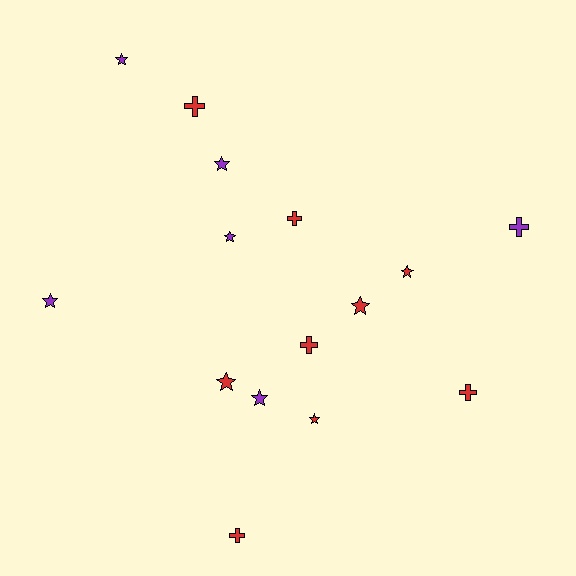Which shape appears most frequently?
Star, with 9 objects.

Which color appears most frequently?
Red, with 9 objects.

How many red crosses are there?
There are 5 red crosses.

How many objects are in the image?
There are 15 objects.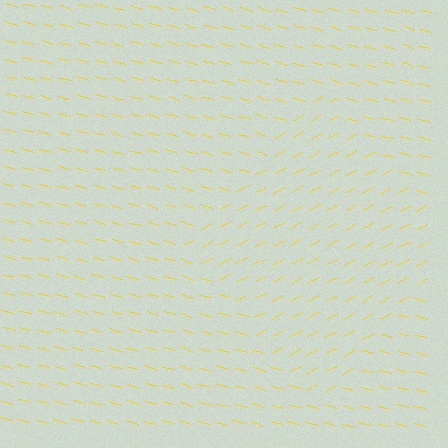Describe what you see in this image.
The image is filled with small yellow line segments. A diamond region in the image has lines oriented differently from the surrounding lines, creating a visible texture boundary.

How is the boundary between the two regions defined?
The boundary is defined purely by a change in line orientation (approximately 45 degrees difference). All lines are the same color and thickness.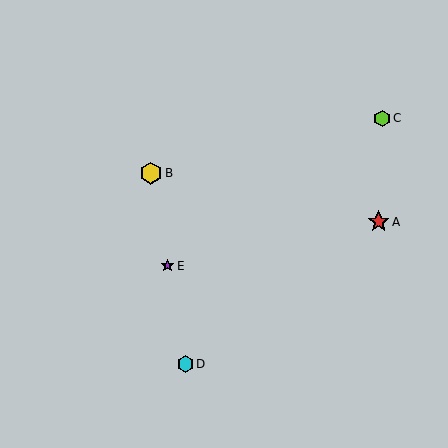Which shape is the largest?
The yellow hexagon (labeled B) is the largest.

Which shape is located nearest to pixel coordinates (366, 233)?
The red star (labeled A) at (379, 222) is nearest to that location.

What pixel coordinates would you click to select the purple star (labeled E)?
Click at (168, 266) to select the purple star E.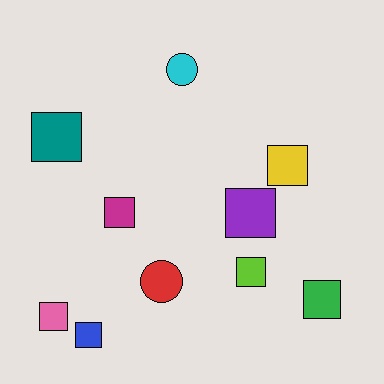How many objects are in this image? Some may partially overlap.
There are 10 objects.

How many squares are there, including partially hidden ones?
There are 8 squares.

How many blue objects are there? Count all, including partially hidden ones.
There is 1 blue object.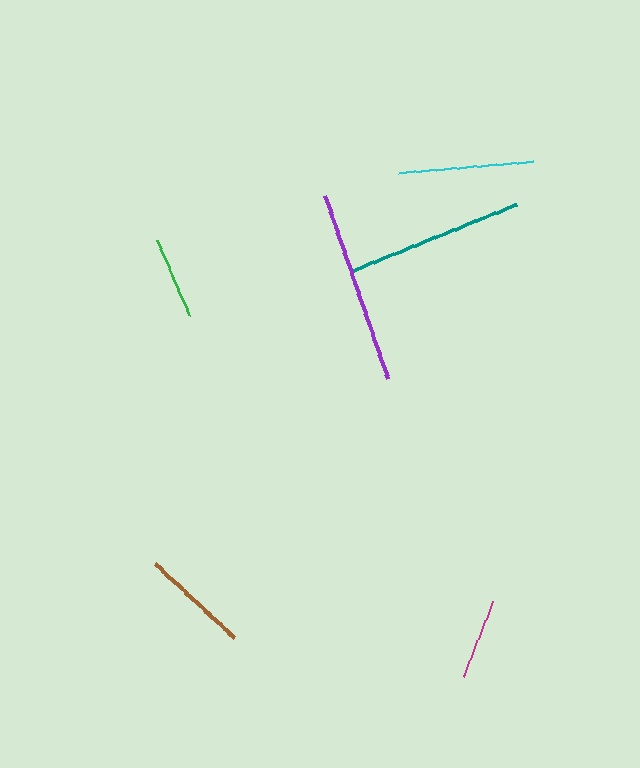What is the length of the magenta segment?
The magenta segment is approximately 81 pixels long.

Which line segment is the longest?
The purple line is the longest at approximately 193 pixels.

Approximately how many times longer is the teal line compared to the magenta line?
The teal line is approximately 2.2 times the length of the magenta line.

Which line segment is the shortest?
The magenta line is the shortest at approximately 81 pixels.